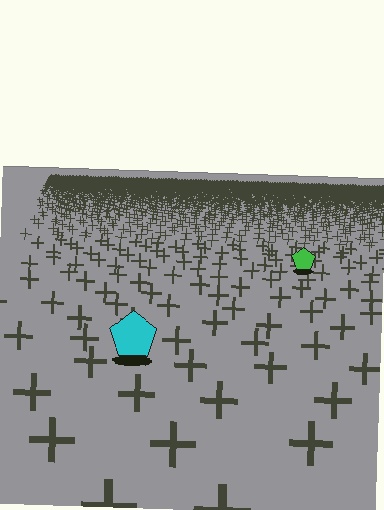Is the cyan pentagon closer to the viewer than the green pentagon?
Yes. The cyan pentagon is closer — you can tell from the texture gradient: the ground texture is coarser near it.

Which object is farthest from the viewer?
The green pentagon is farthest from the viewer. It appears smaller and the ground texture around it is denser.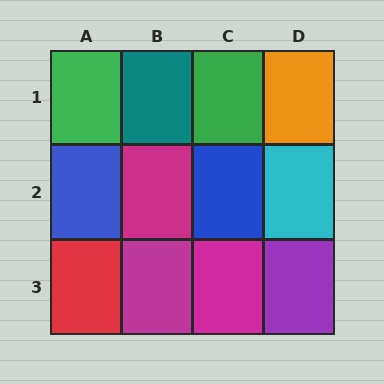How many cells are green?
2 cells are green.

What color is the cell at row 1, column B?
Teal.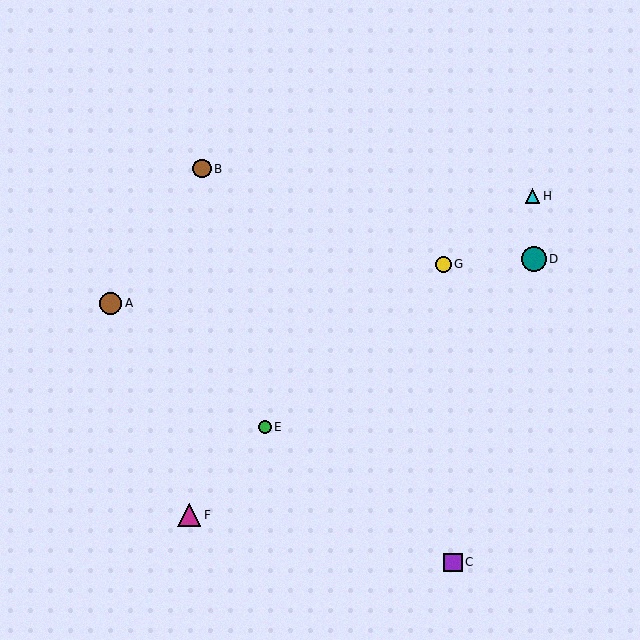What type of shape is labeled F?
Shape F is a magenta triangle.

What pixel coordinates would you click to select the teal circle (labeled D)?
Click at (534, 259) to select the teal circle D.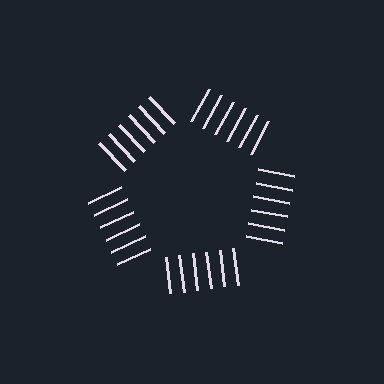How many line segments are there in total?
30 — 6 along each of the 5 edges.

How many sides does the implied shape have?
5 sides — the line-ends trace a pentagon.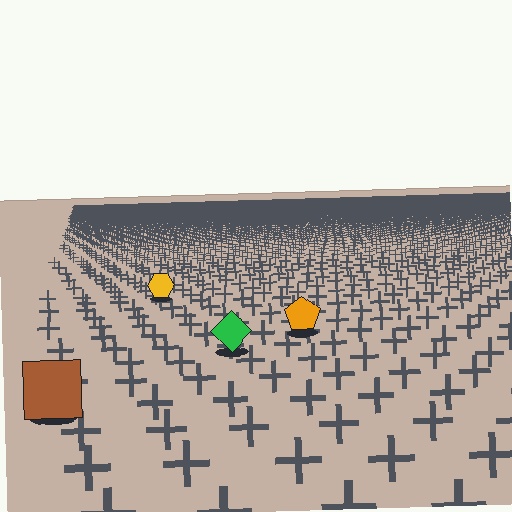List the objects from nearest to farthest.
From nearest to farthest: the brown square, the green diamond, the orange pentagon, the yellow hexagon.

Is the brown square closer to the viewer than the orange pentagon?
Yes. The brown square is closer — you can tell from the texture gradient: the ground texture is coarser near it.